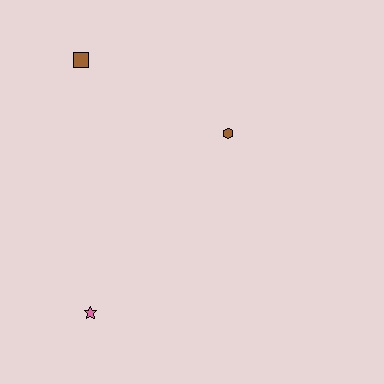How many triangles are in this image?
There are no triangles.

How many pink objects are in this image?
There is 1 pink object.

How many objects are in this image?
There are 3 objects.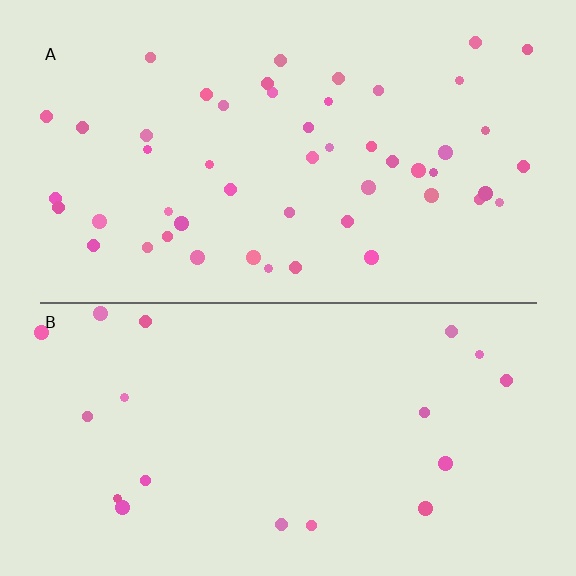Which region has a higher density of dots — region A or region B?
A (the top).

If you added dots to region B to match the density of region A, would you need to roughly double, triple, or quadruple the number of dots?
Approximately triple.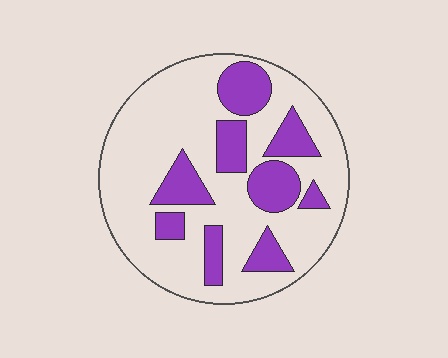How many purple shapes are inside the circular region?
9.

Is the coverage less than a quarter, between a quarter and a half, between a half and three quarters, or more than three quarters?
Between a quarter and a half.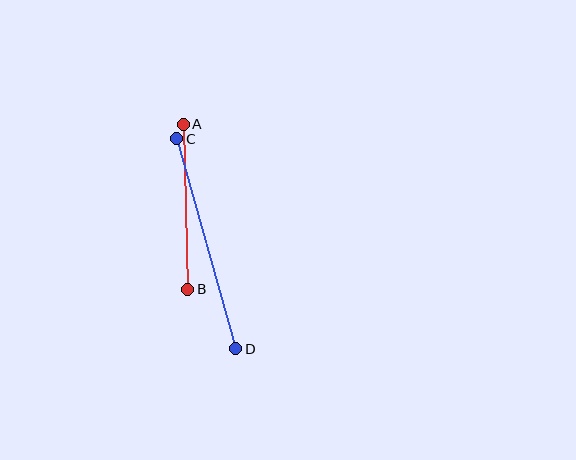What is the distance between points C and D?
The distance is approximately 218 pixels.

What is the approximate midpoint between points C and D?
The midpoint is at approximately (206, 244) pixels.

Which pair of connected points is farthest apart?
Points C and D are farthest apart.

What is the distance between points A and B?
The distance is approximately 165 pixels.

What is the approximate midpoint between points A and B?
The midpoint is at approximately (186, 207) pixels.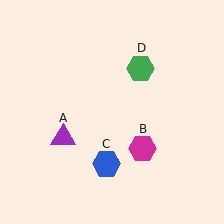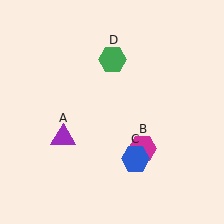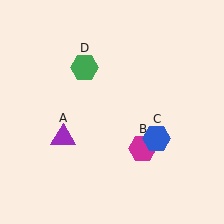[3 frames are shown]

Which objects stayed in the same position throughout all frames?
Purple triangle (object A) and magenta hexagon (object B) remained stationary.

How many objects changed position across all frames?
2 objects changed position: blue hexagon (object C), green hexagon (object D).